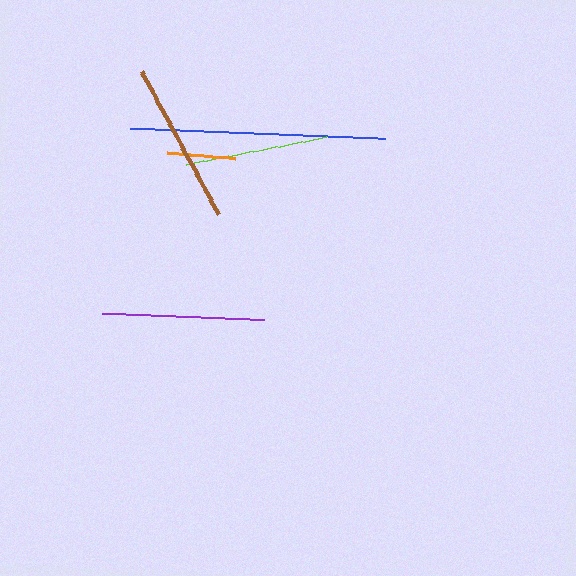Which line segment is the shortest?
The orange line is the shortest at approximately 68 pixels.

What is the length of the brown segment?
The brown segment is approximately 163 pixels long.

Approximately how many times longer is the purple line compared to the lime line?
The purple line is approximately 1.1 times the length of the lime line.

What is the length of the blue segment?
The blue segment is approximately 255 pixels long.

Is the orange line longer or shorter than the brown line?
The brown line is longer than the orange line.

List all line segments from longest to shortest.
From longest to shortest: blue, brown, purple, lime, orange.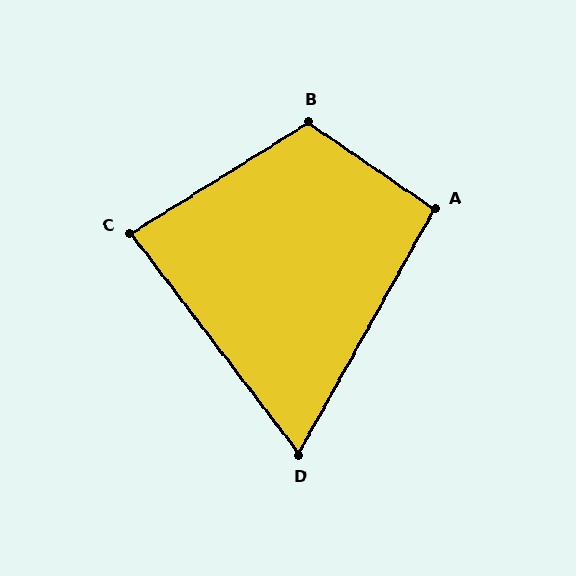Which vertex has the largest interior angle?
B, at approximately 114 degrees.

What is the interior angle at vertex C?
Approximately 85 degrees (acute).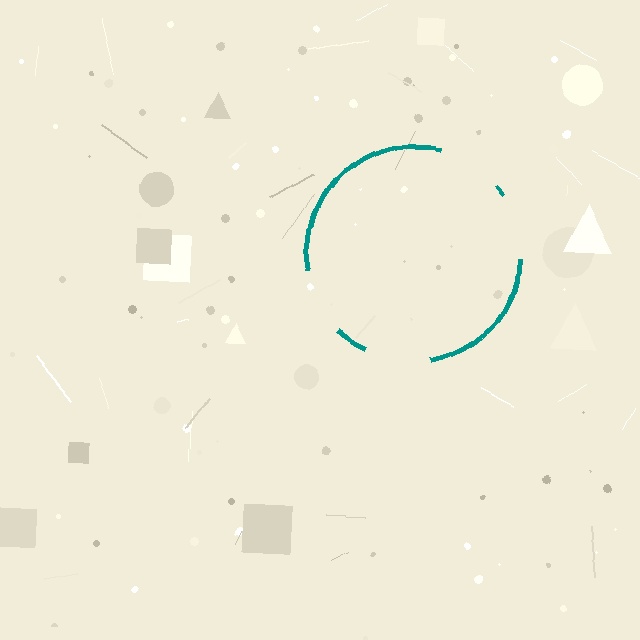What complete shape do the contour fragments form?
The contour fragments form a circle.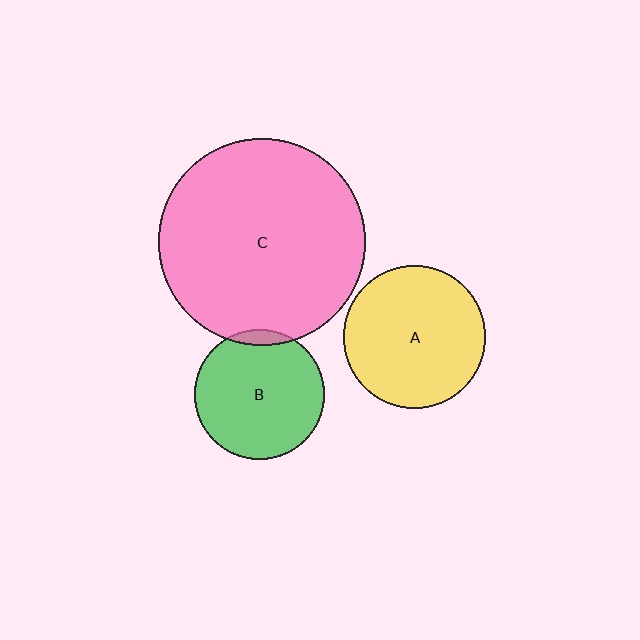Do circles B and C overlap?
Yes.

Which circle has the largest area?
Circle C (pink).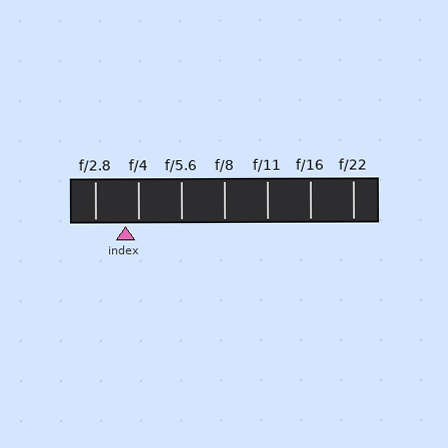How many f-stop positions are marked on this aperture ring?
There are 7 f-stop positions marked.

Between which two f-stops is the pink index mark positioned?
The index mark is between f/2.8 and f/4.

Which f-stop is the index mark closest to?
The index mark is closest to f/4.